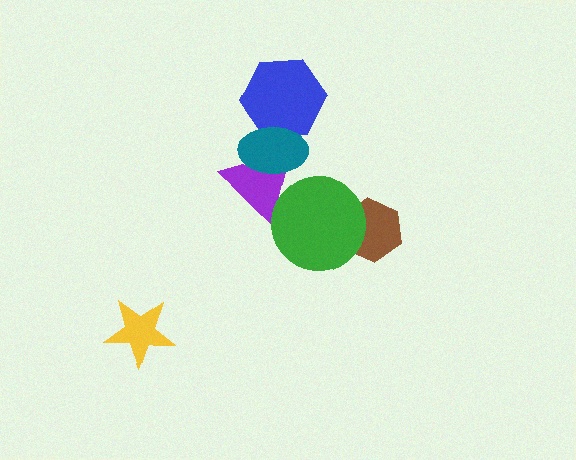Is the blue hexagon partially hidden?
Yes, it is partially covered by another shape.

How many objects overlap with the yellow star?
0 objects overlap with the yellow star.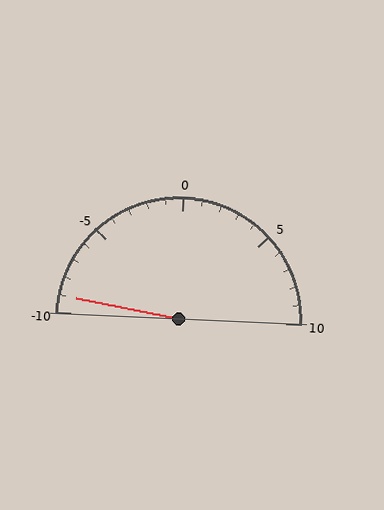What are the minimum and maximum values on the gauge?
The gauge ranges from -10 to 10.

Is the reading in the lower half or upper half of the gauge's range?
The reading is in the lower half of the range (-10 to 10).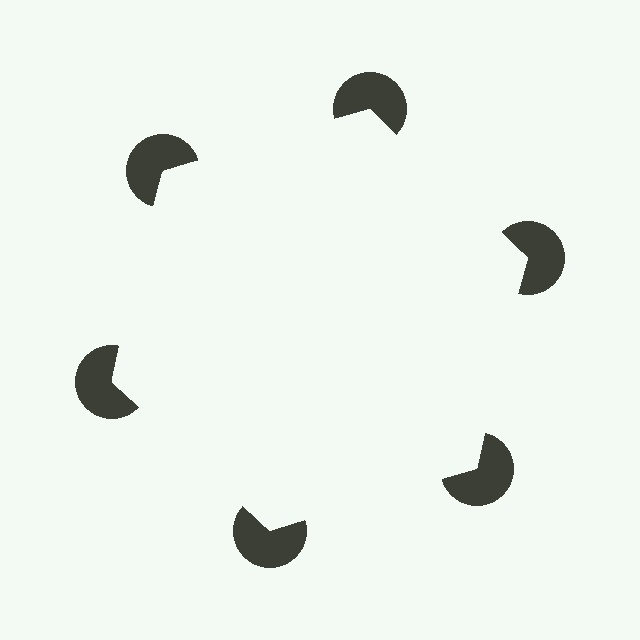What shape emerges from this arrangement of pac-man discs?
An illusory hexagon — its edges are inferred from the aligned wedge cuts in the pac-man discs, not physically drawn.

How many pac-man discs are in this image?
There are 6 — one at each vertex of the illusory hexagon.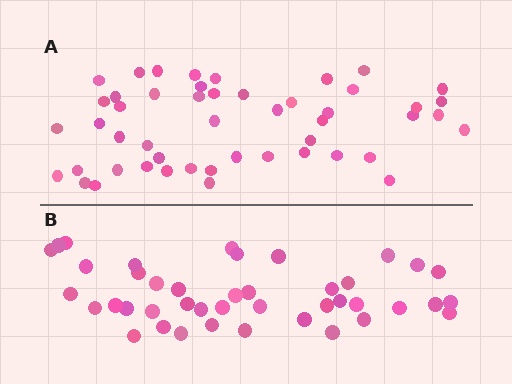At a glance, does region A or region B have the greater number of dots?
Region A (the top region) has more dots.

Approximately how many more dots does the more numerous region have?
Region A has roughly 8 or so more dots than region B.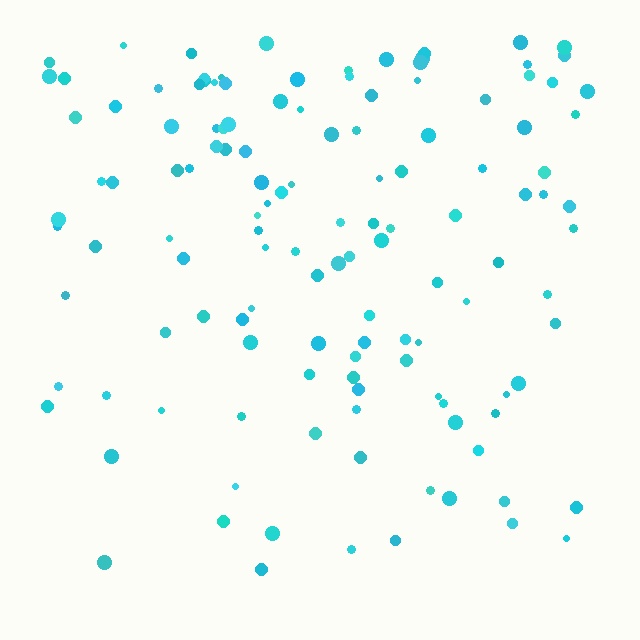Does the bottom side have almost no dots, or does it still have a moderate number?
Still a moderate number, just noticeably fewer than the top.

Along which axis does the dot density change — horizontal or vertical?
Vertical.